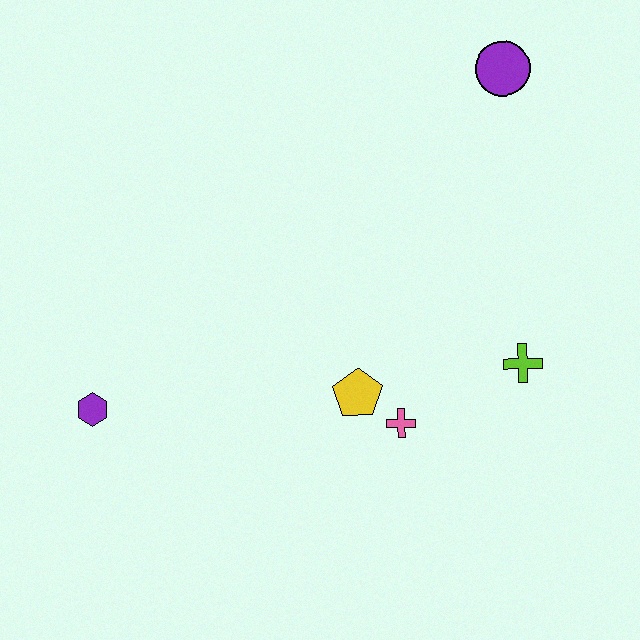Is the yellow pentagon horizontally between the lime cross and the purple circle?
No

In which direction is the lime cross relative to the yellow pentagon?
The lime cross is to the right of the yellow pentagon.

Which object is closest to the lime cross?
The pink cross is closest to the lime cross.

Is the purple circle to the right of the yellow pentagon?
Yes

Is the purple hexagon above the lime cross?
No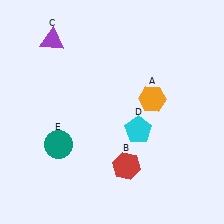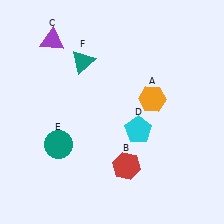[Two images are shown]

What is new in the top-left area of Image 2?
A teal triangle (F) was added in the top-left area of Image 2.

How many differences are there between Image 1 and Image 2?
There is 1 difference between the two images.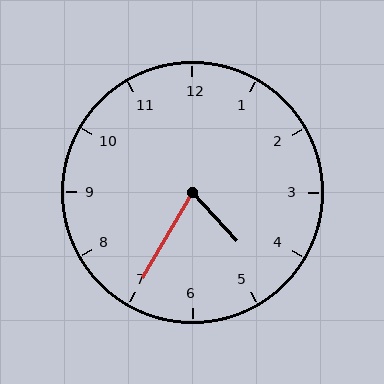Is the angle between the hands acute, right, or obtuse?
It is acute.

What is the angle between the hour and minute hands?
Approximately 72 degrees.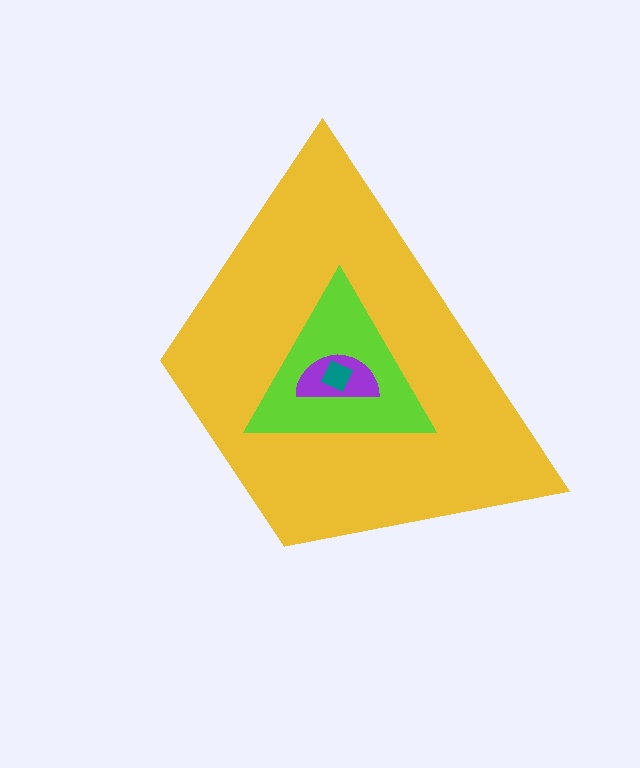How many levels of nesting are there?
4.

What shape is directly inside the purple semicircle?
The teal square.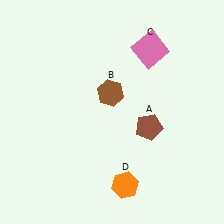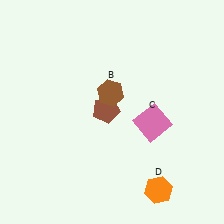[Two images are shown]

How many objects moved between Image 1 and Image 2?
3 objects moved between the two images.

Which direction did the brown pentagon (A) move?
The brown pentagon (A) moved left.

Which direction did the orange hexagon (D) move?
The orange hexagon (D) moved right.